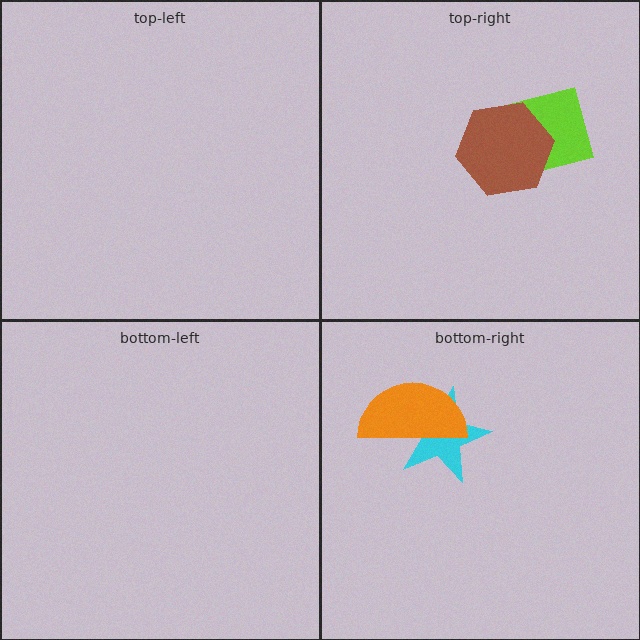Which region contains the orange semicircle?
The bottom-right region.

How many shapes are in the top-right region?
2.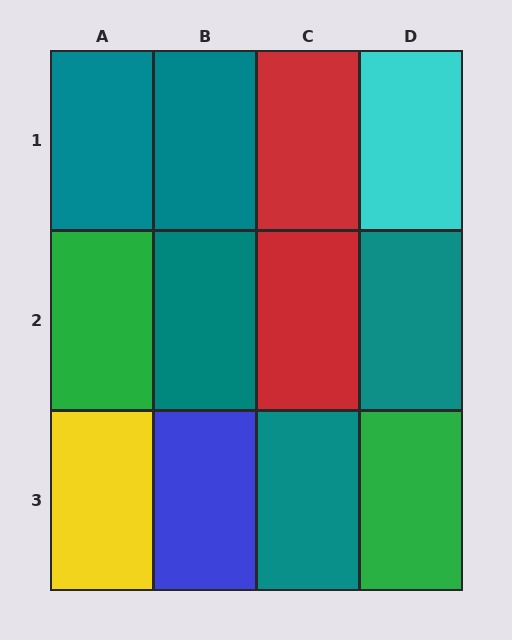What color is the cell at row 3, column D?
Green.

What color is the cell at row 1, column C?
Red.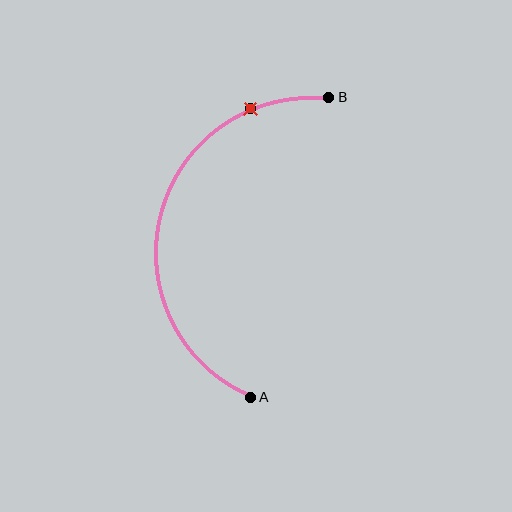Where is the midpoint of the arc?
The arc midpoint is the point on the curve farthest from the straight line joining A and B. It sits to the left of that line.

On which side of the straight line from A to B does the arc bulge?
The arc bulges to the left of the straight line connecting A and B.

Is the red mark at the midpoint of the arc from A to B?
No. The red mark lies on the arc but is closer to endpoint B. The arc midpoint would be at the point on the curve equidistant along the arc from both A and B.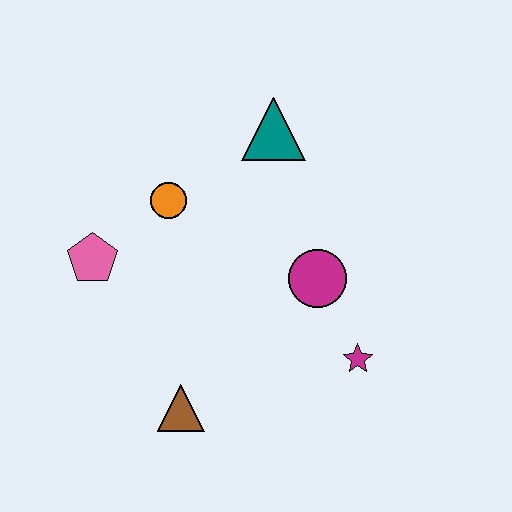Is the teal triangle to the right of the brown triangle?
Yes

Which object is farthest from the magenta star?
The pink pentagon is farthest from the magenta star.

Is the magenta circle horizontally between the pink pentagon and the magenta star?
Yes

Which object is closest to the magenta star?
The magenta circle is closest to the magenta star.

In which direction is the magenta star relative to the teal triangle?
The magenta star is below the teal triangle.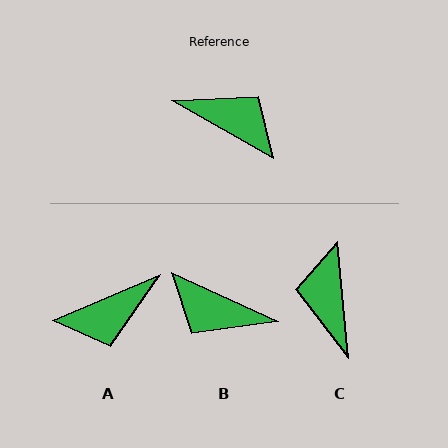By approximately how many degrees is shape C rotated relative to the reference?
Approximately 125 degrees counter-clockwise.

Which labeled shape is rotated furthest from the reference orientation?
B, about 175 degrees away.